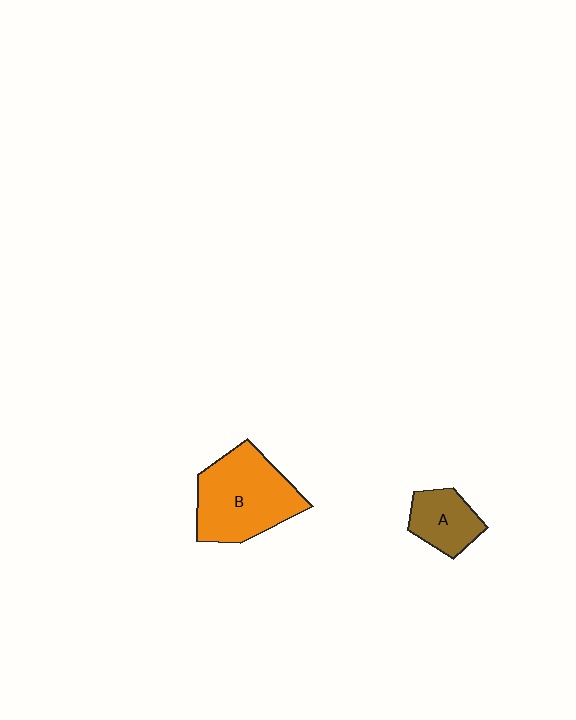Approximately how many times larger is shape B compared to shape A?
Approximately 2.1 times.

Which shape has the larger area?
Shape B (orange).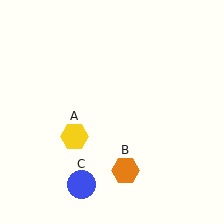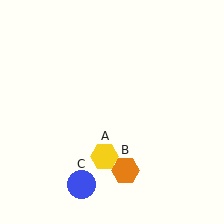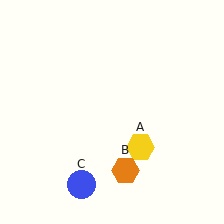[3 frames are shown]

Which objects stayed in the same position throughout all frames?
Orange hexagon (object B) and blue circle (object C) remained stationary.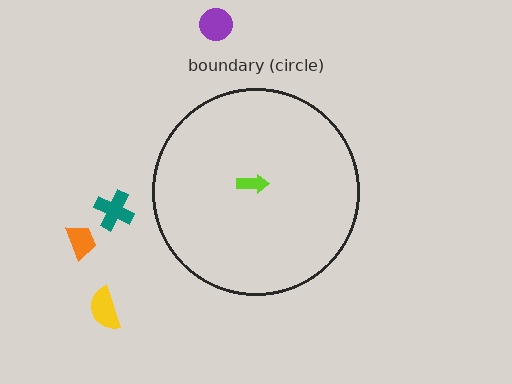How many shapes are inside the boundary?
1 inside, 4 outside.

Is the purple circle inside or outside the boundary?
Outside.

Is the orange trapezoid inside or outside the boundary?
Outside.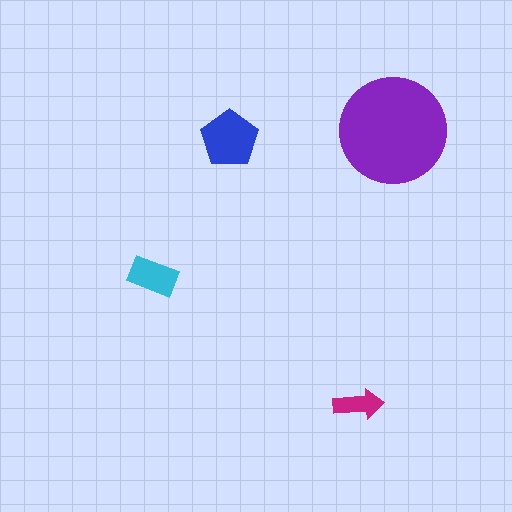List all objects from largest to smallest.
The purple circle, the blue pentagon, the cyan rectangle, the magenta arrow.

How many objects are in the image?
There are 4 objects in the image.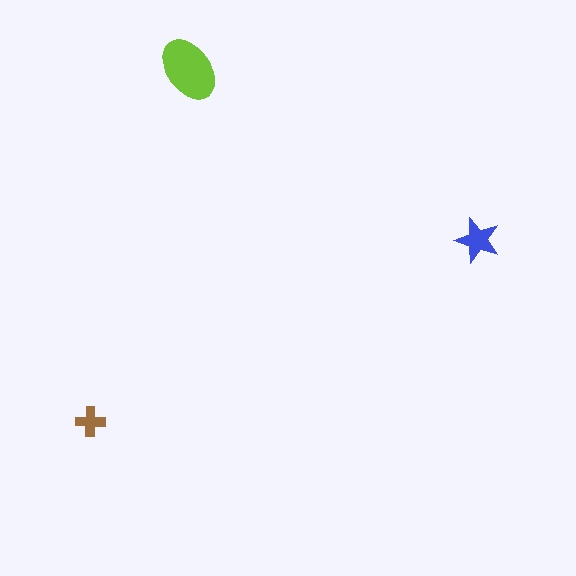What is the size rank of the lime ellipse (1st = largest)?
1st.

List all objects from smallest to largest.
The brown cross, the blue star, the lime ellipse.